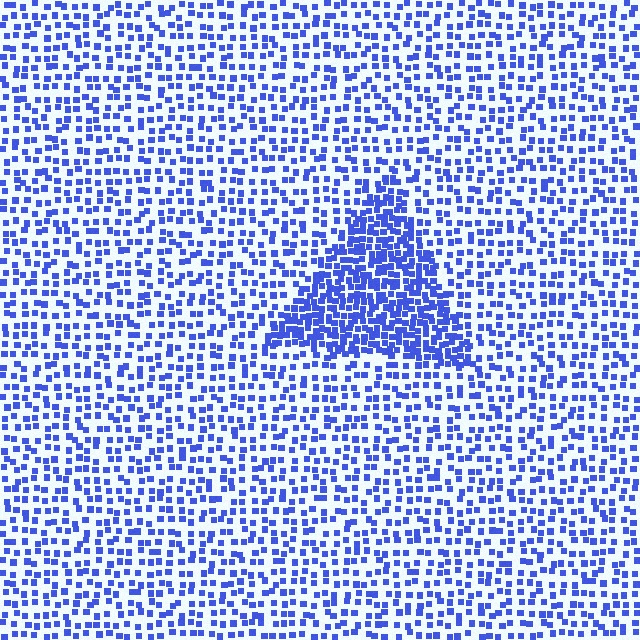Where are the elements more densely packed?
The elements are more densely packed inside the triangle boundary.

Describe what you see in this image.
The image contains small blue elements arranged at two different densities. A triangle-shaped region is visible where the elements are more densely packed than the surrounding area.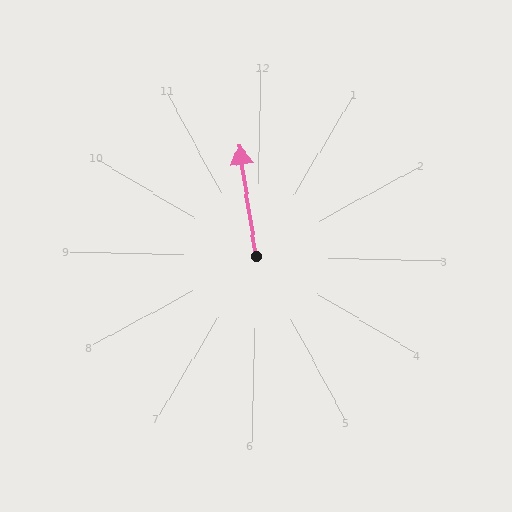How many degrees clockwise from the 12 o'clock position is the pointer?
Approximately 350 degrees.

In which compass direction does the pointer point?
North.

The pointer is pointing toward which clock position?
Roughly 12 o'clock.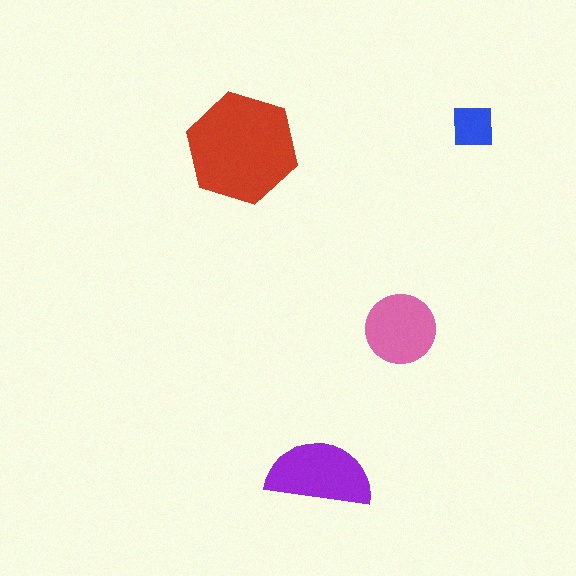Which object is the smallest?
The blue square.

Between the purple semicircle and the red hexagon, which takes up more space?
The red hexagon.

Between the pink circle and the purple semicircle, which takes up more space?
The purple semicircle.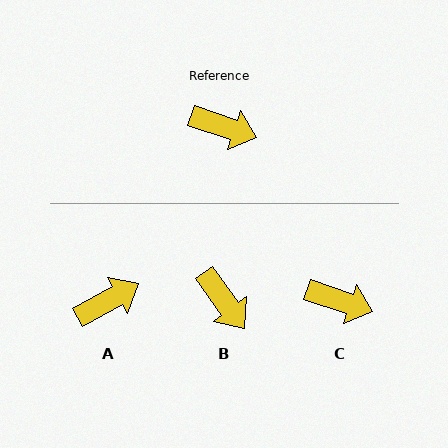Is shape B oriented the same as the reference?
No, it is off by about 35 degrees.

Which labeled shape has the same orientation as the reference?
C.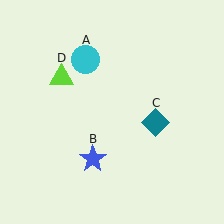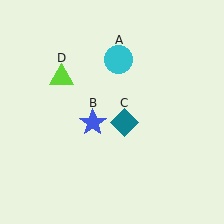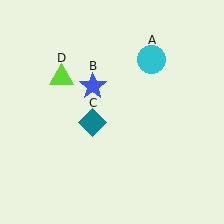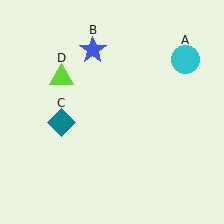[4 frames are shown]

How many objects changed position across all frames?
3 objects changed position: cyan circle (object A), blue star (object B), teal diamond (object C).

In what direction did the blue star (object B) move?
The blue star (object B) moved up.